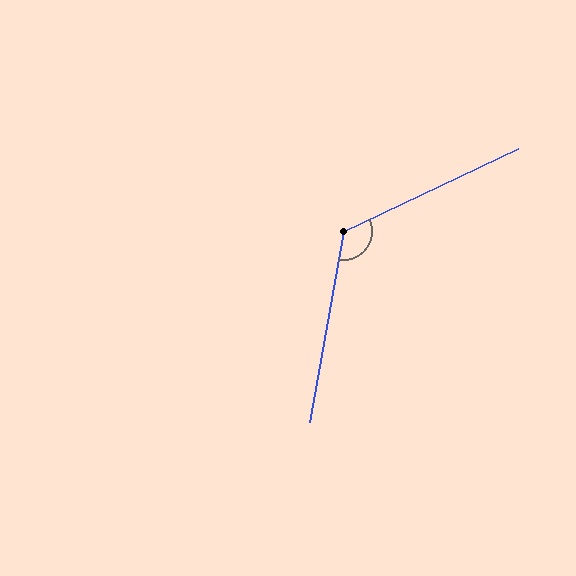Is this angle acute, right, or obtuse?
It is obtuse.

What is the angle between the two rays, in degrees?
Approximately 126 degrees.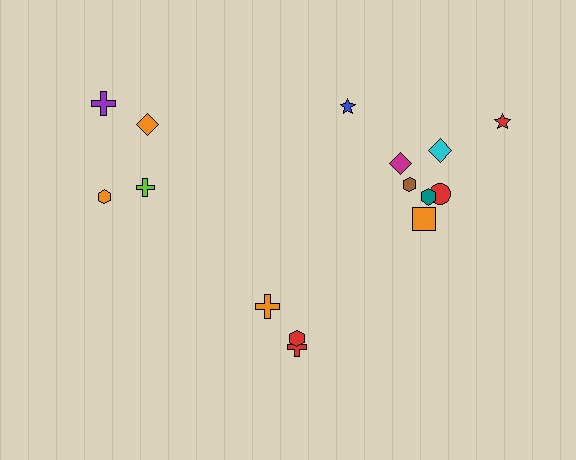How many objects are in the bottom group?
There are 3 objects.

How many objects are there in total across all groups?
There are 15 objects.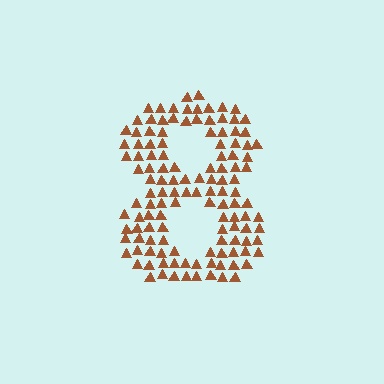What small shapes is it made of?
It is made of small triangles.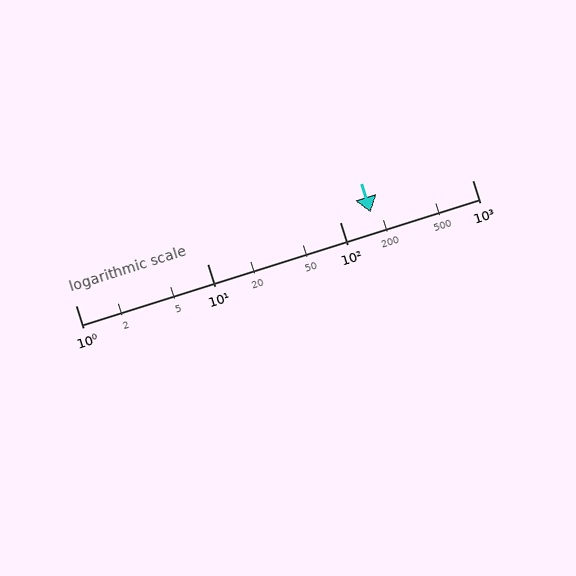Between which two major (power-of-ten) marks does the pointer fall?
The pointer is between 100 and 1000.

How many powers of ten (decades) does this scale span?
The scale spans 3 decades, from 1 to 1000.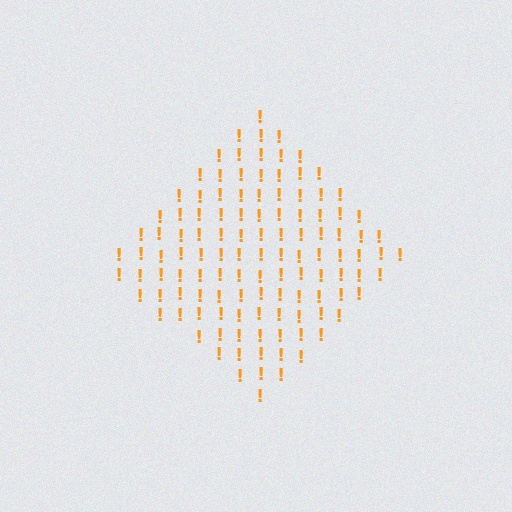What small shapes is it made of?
It is made of small exclamation marks.